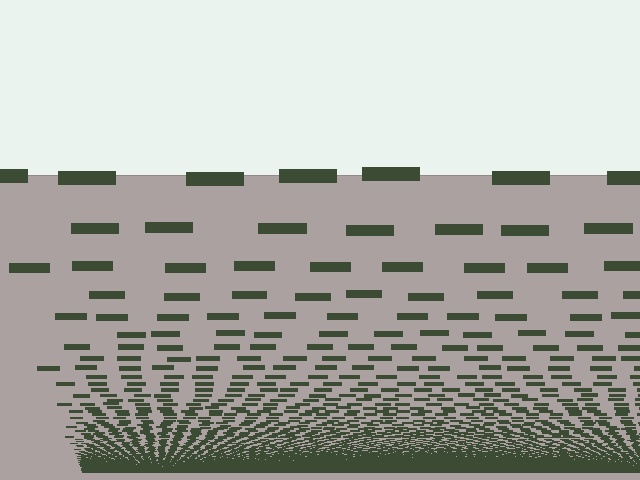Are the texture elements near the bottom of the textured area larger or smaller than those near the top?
Smaller. The gradient is inverted — elements near the bottom are smaller and denser.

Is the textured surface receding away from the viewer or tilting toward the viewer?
The surface appears to tilt toward the viewer. Texture elements get larger and sparser toward the top.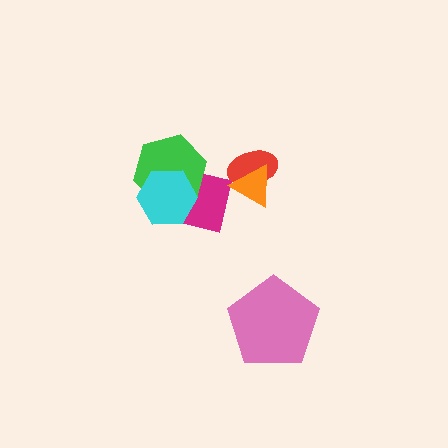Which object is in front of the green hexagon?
The cyan hexagon is in front of the green hexagon.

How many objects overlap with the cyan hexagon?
2 objects overlap with the cyan hexagon.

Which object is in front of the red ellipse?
The orange triangle is in front of the red ellipse.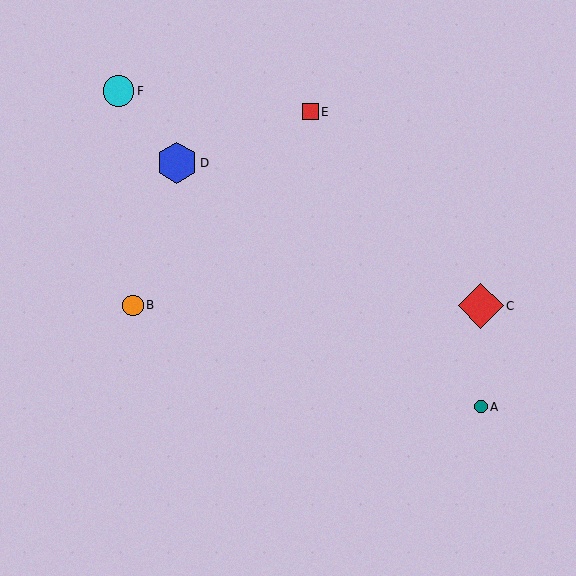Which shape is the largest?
The red diamond (labeled C) is the largest.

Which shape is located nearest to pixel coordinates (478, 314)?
The red diamond (labeled C) at (481, 306) is nearest to that location.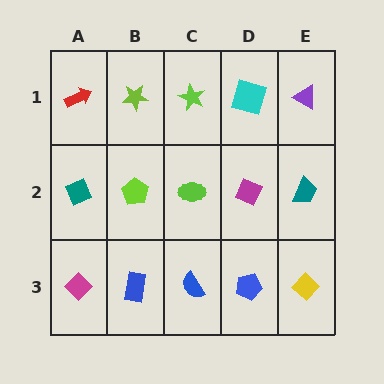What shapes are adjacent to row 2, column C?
A lime star (row 1, column C), a blue semicircle (row 3, column C), a lime pentagon (row 2, column B), a magenta diamond (row 2, column D).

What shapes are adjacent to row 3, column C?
A lime ellipse (row 2, column C), a blue rectangle (row 3, column B), a blue pentagon (row 3, column D).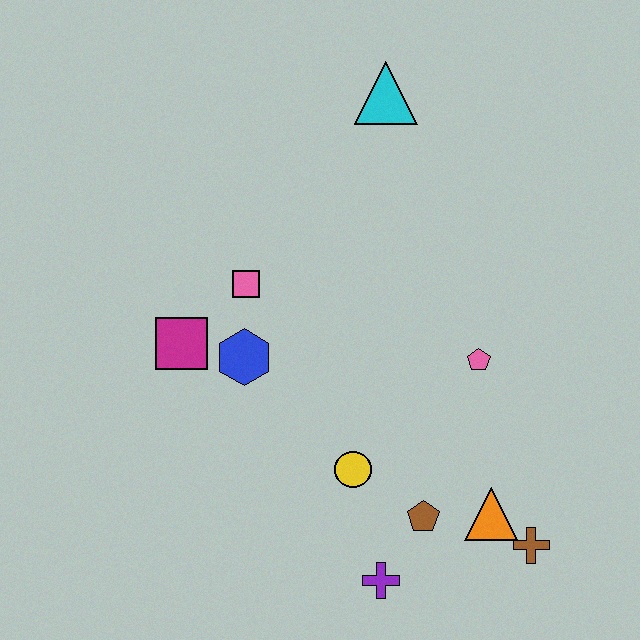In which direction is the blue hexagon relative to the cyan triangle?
The blue hexagon is below the cyan triangle.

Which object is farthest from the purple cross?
The cyan triangle is farthest from the purple cross.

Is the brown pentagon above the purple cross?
Yes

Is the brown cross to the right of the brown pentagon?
Yes